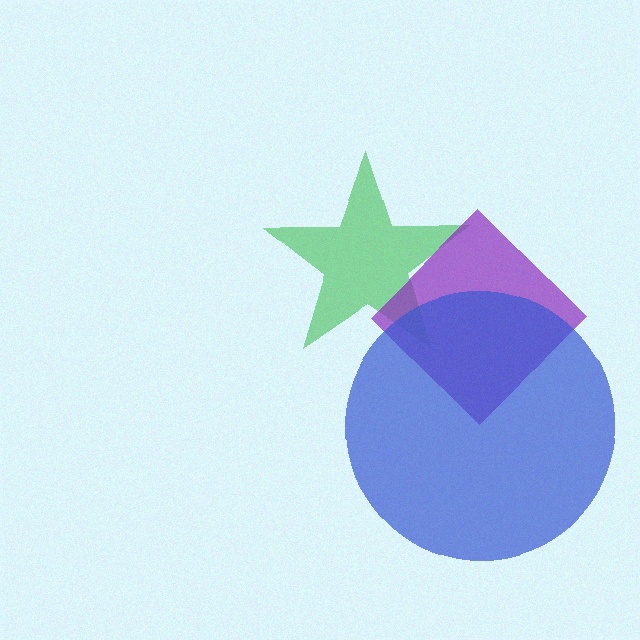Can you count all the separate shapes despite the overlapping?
Yes, there are 3 separate shapes.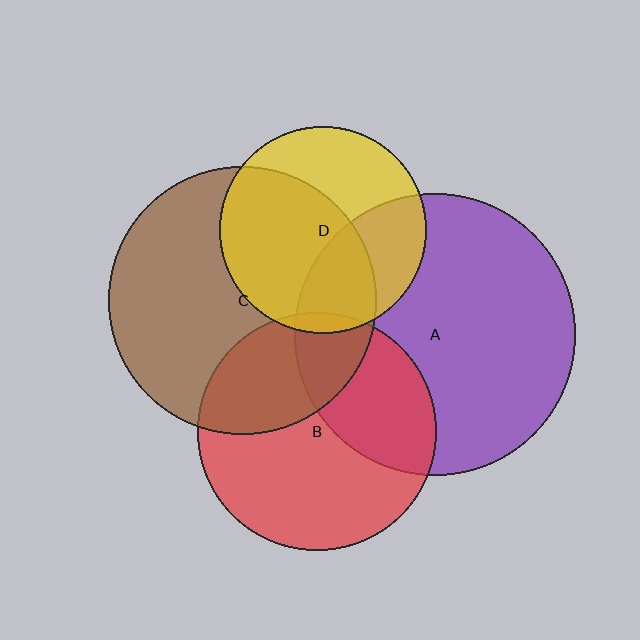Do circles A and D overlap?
Yes.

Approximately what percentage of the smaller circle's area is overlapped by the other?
Approximately 35%.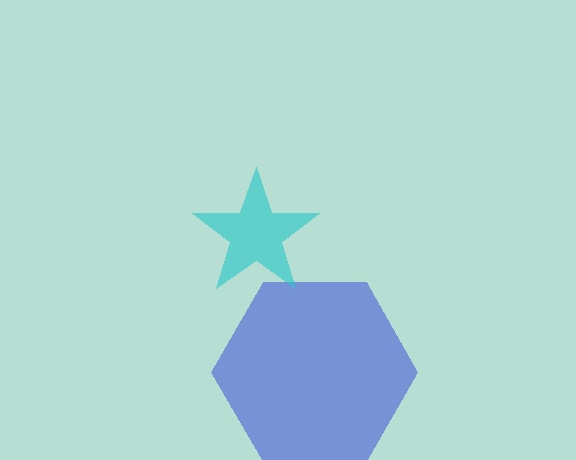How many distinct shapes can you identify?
There are 2 distinct shapes: a blue hexagon, a cyan star.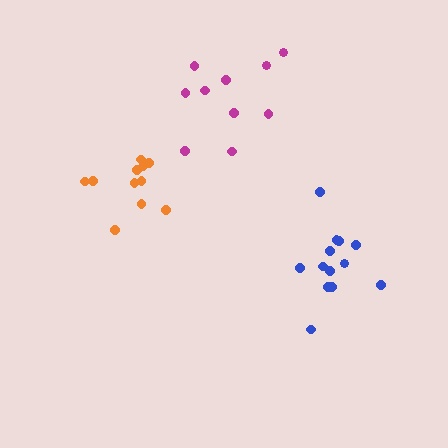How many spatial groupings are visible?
There are 3 spatial groupings.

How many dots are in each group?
Group 1: 13 dots, Group 2: 10 dots, Group 3: 11 dots (34 total).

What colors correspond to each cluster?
The clusters are colored: blue, magenta, orange.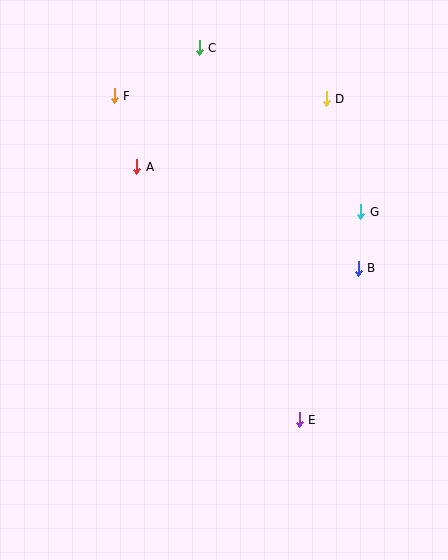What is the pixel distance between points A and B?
The distance between A and B is 244 pixels.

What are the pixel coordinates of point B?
Point B is at (358, 268).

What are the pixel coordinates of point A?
Point A is at (137, 167).